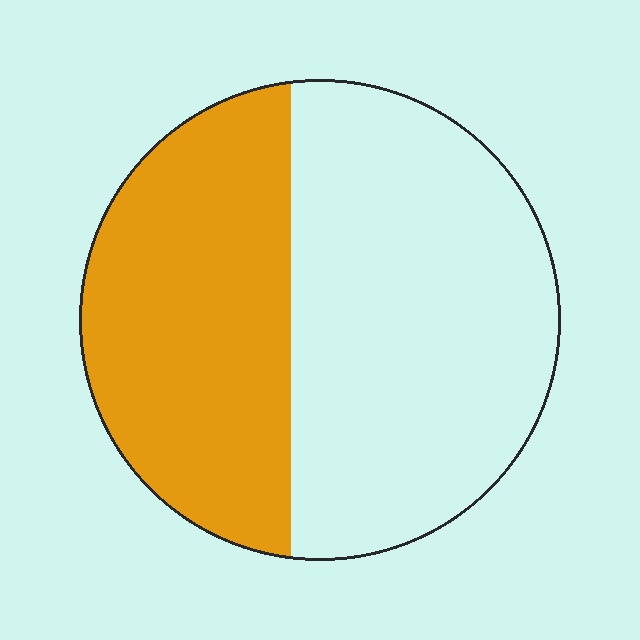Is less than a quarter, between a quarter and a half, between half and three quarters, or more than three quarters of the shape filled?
Between a quarter and a half.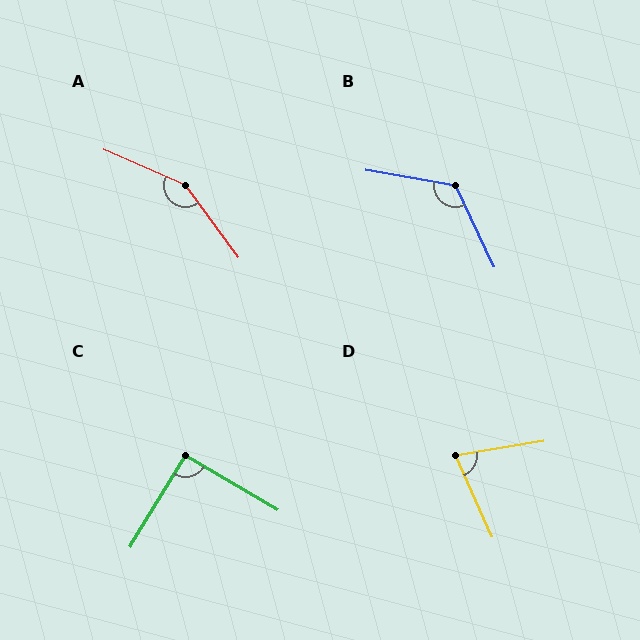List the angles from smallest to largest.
D (75°), C (91°), B (125°), A (150°).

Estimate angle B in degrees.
Approximately 125 degrees.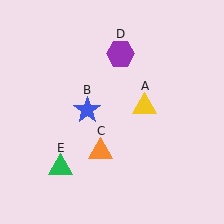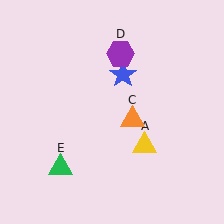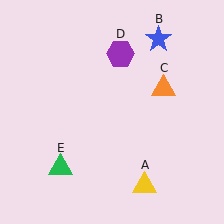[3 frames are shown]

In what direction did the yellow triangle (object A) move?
The yellow triangle (object A) moved down.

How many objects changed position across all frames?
3 objects changed position: yellow triangle (object A), blue star (object B), orange triangle (object C).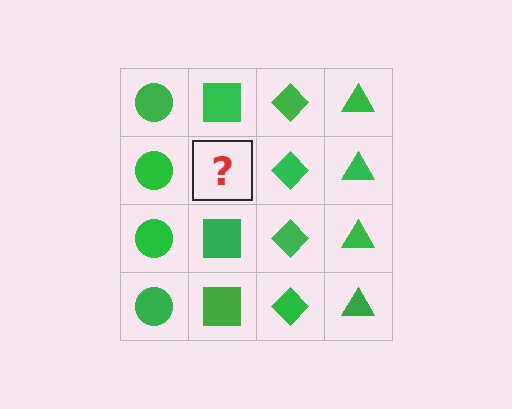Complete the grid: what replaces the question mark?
The question mark should be replaced with a green square.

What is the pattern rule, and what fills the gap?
The rule is that each column has a consistent shape. The gap should be filled with a green square.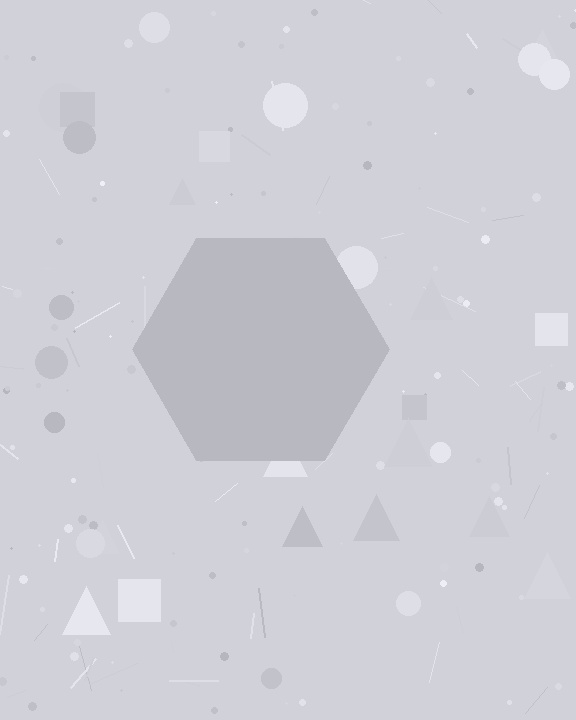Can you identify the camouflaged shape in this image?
The camouflaged shape is a hexagon.